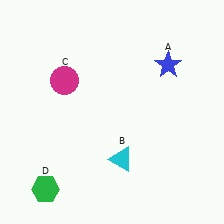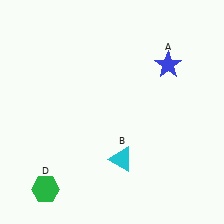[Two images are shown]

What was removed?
The magenta circle (C) was removed in Image 2.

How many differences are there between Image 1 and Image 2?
There is 1 difference between the two images.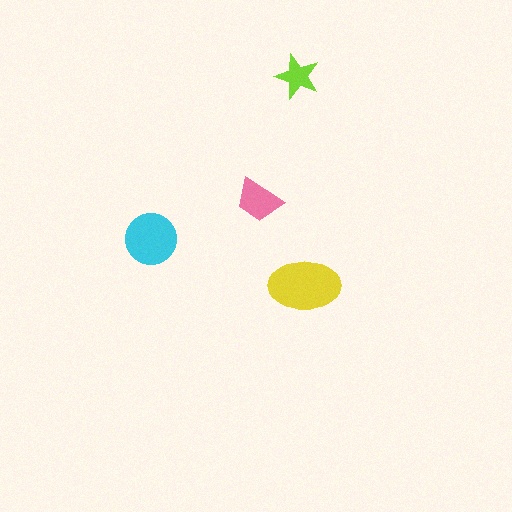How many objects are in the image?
There are 4 objects in the image.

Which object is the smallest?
The lime star.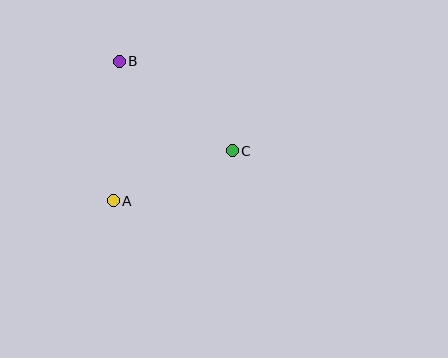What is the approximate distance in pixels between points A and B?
The distance between A and B is approximately 140 pixels.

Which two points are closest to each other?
Points A and C are closest to each other.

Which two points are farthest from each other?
Points B and C are farthest from each other.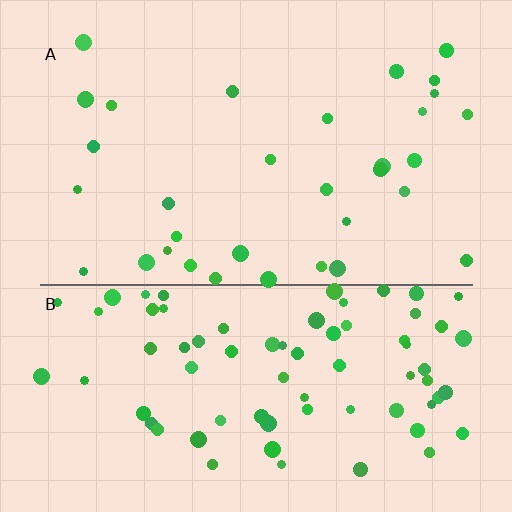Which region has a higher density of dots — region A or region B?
B (the bottom).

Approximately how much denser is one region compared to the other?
Approximately 2.3× — region B over region A.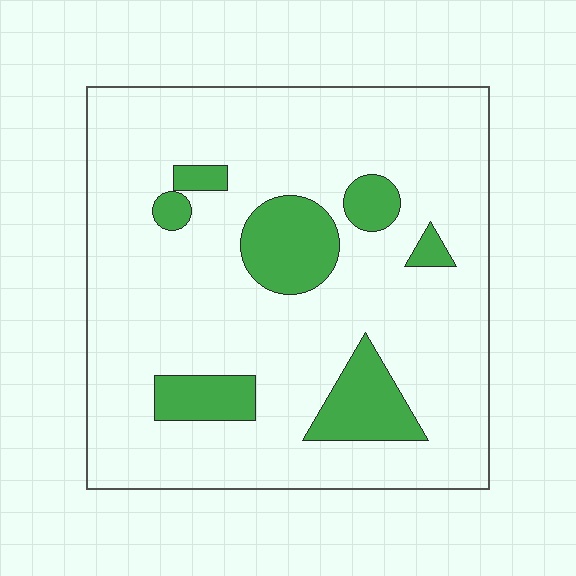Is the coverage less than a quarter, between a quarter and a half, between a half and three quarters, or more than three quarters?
Less than a quarter.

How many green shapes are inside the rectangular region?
7.